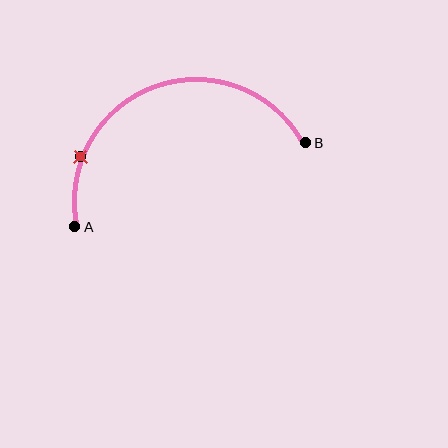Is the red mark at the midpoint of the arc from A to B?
No. The red mark lies on the arc but is closer to endpoint A. The arc midpoint would be at the point on the curve equidistant along the arc from both A and B.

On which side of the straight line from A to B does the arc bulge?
The arc bulges above the straight line connecting A and B.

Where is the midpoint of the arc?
The arc midpoint is the point on the curve farthest from the straight line joining A and B. It sits above that line.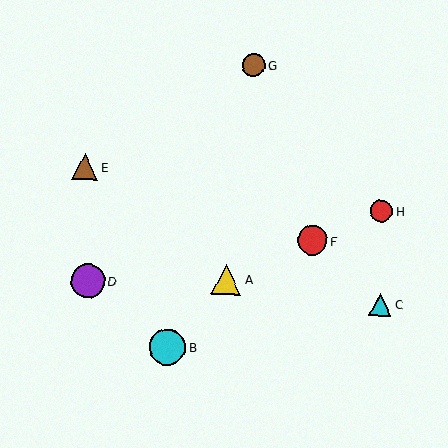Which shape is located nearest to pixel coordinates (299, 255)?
The red circle (labeled F) at (312, 241) is nearest to that location.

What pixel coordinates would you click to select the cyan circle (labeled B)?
Click at (167, 347) to select the cyan circle B.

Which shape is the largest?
The cyan circle (labeled B) is the largest.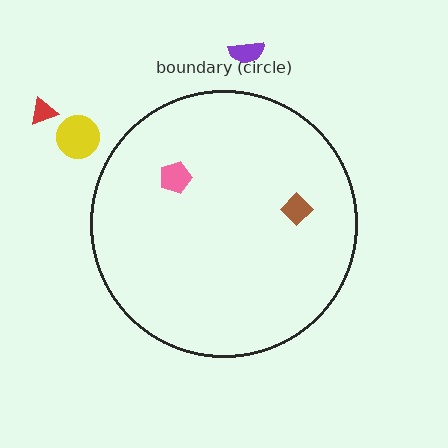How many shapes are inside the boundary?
2 inside, 3 outside.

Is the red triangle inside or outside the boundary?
Outside.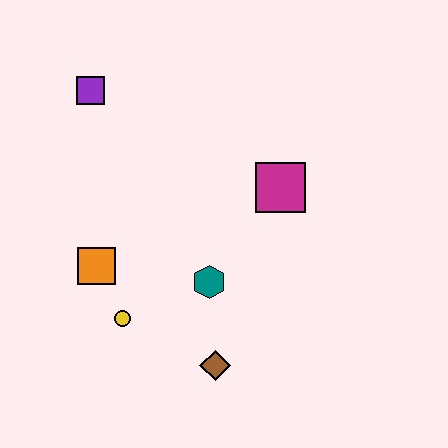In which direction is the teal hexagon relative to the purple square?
The teal hexagon is below the purple square.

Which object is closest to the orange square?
The yellow circle is closest to the orange square.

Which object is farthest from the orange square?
The magenta square is farthest from the orange square.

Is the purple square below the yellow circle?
No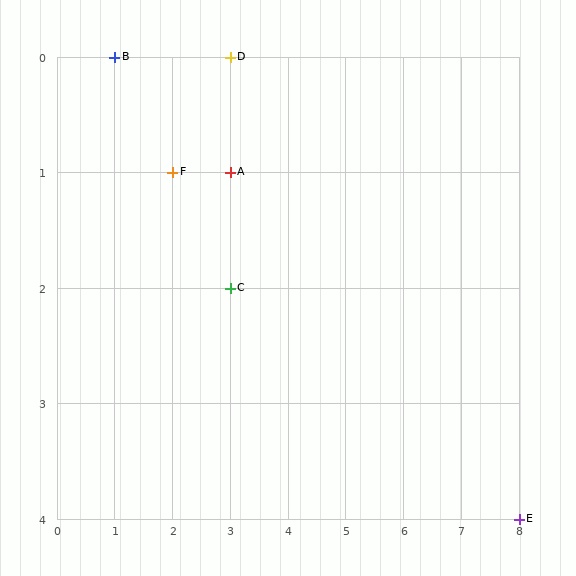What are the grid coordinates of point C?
Point C is at grid coordinates (3, 2).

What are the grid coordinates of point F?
Point F is at grid coordinates (2, 1).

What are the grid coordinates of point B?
Point B is at grid coordinates (1, 0).